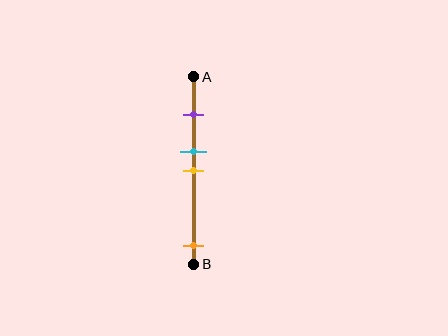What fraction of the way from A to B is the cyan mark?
The cyan mark is approximately 40% (0.4) of the way from A to B.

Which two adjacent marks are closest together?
The cyan and yellow marks are the closest adjacent pair.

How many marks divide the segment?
There are 4 marks dividing the segment.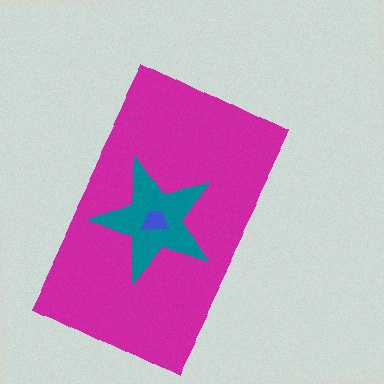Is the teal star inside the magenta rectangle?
Yes.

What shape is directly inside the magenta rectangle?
The teal star.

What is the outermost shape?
The magenta rectangle.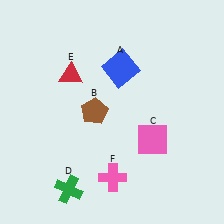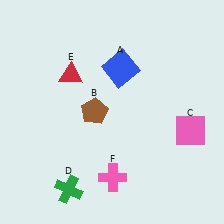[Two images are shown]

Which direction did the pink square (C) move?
The pink square (C) moved right.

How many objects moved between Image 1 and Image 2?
1 object moved between the two images.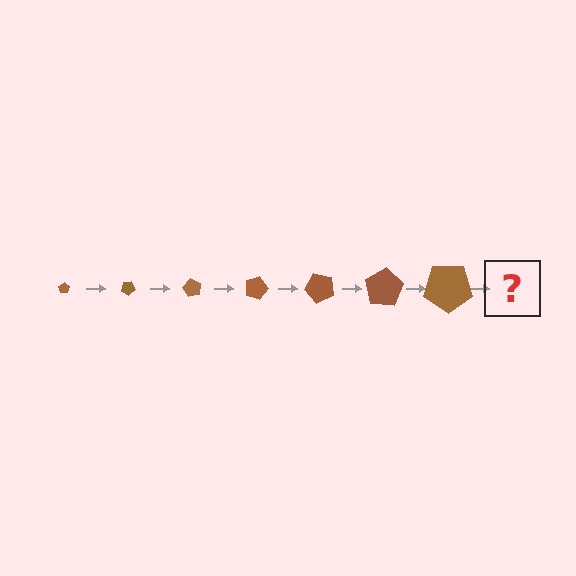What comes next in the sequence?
The next element should be a pentagon, larger than the previous one and rotated 210 degrees from the start.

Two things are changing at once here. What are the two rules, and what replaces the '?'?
The two rules are that the pentagon grows larger each step and it rotates 30 degrees each step. The '?' should be a pentagon, larger than the previous one and rotated 210 degrees from the start.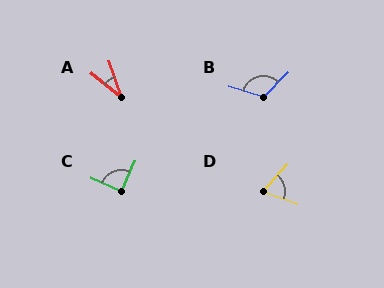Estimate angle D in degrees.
Approximately 67 degrees.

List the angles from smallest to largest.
A (33°), D (67°), C (90°), B (118°).